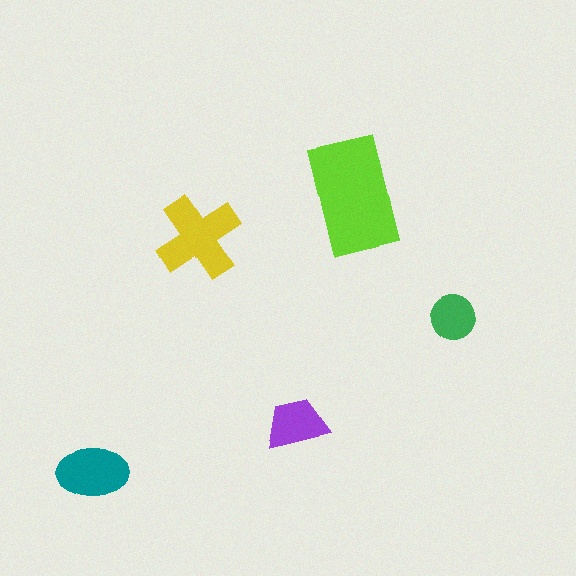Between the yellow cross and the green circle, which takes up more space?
The yellow cross.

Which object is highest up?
The lime rectangle is topmost.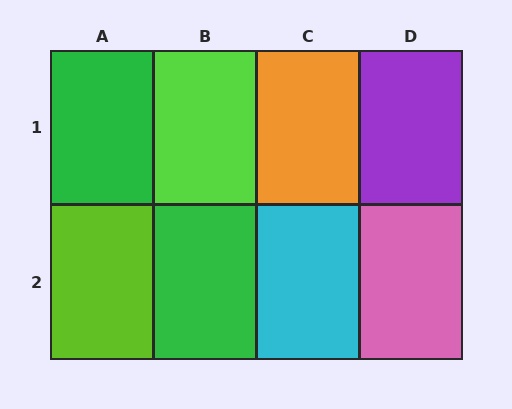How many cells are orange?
1 cell is orange.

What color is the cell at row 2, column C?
Cyan.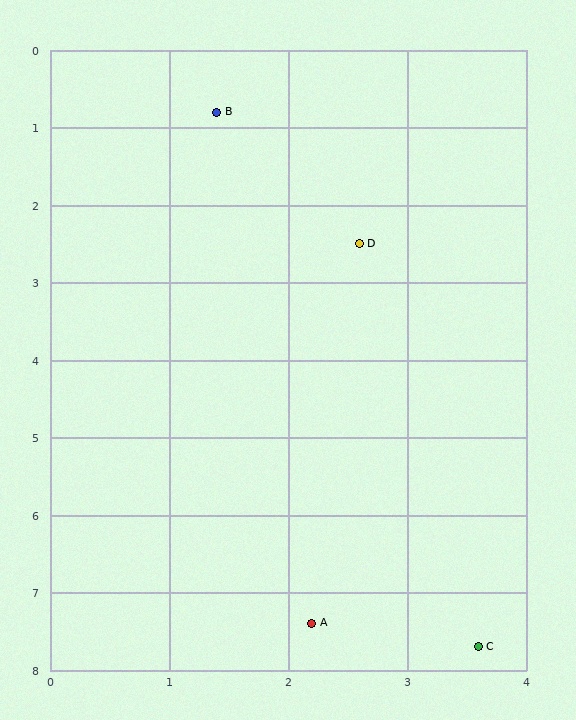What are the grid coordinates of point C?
Point C is at approximately (3.6, 7.7).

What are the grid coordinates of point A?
Point A is at approximately (2.2, 7.4).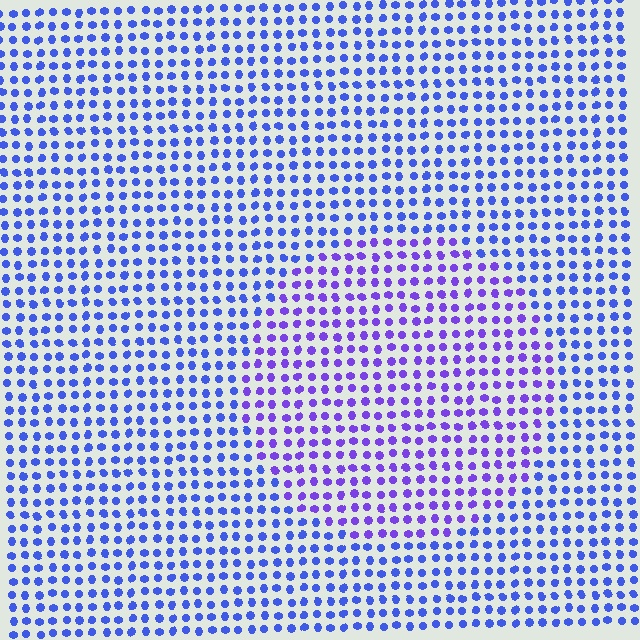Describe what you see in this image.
The image is filled with small blue elements in a uniform arrangement. A circle-shaped region is visible where the elements are tinted to a slightly different hue, forming a subtle color boundary.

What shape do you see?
I see a circle.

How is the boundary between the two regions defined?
The boundary is defined purely by a slight shift in hue (about 31 degrees). Spacing, size, and orientation are identical on both sides.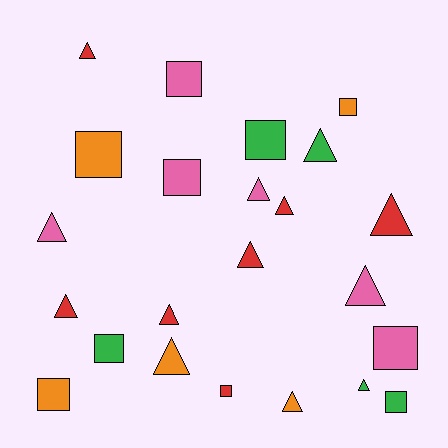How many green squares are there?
There are 3 green squares.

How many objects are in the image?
There are 23 objects.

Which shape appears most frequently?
Triangle, with 13 objects.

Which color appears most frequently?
Red, with 7 objects.